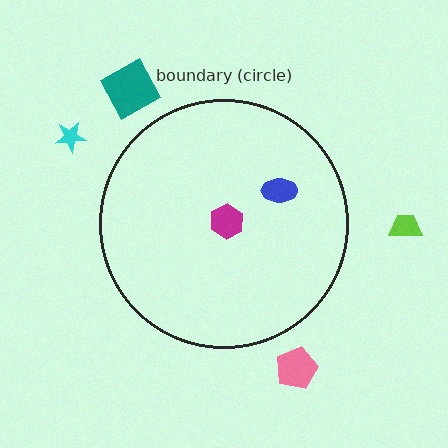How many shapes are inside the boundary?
2 inside, 4 outside.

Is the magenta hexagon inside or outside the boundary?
Inside.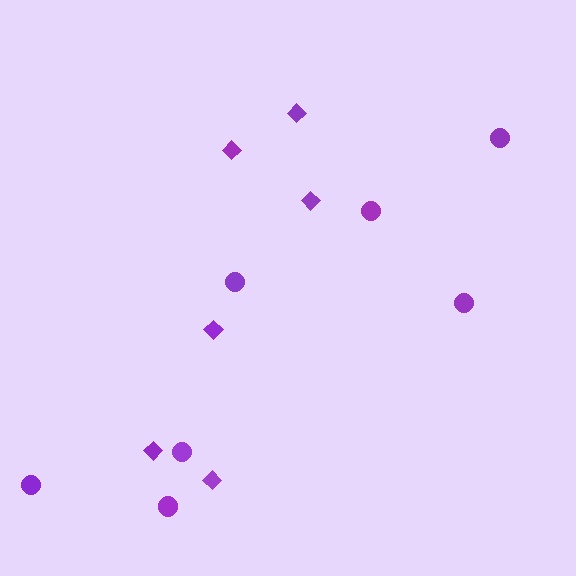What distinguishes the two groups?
There are 2 groups: one group of circles (7) and one group of diamonds (6).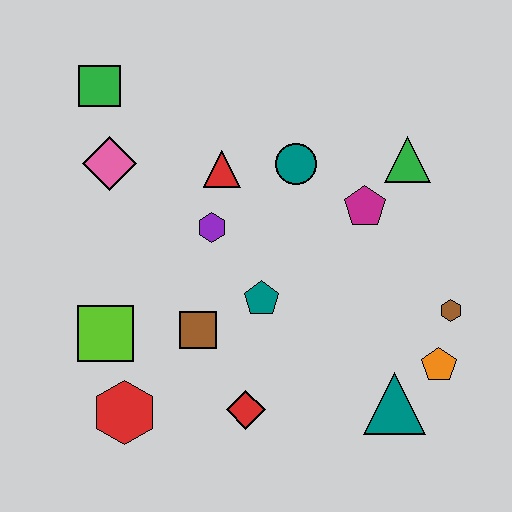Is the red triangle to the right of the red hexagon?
Yes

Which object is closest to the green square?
The pink diamond is closest to the green square.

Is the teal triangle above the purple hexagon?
No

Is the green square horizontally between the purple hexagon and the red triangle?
No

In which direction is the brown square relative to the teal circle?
The brown square is below the teal circle.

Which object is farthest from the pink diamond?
The orange pentagon is farthest from the pink diamond.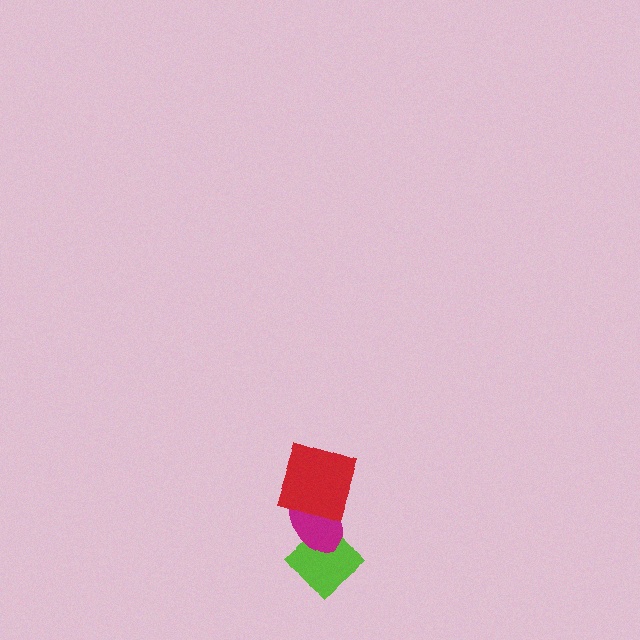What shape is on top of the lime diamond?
The magenta ellipse is on top of the lime diamond.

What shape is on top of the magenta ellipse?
The red square is on top of the magenta ellipse.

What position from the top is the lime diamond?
The lime diamond is 3rd from the top.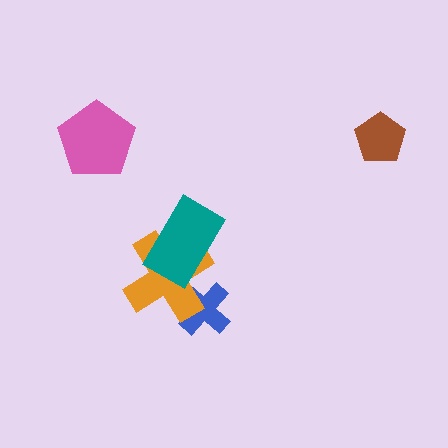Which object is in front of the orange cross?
The teal rectangle is in front of the orange cross.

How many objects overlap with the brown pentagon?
0 objects overlap with the brown pentagon.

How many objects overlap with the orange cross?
2 objects overlap with the orange cross.